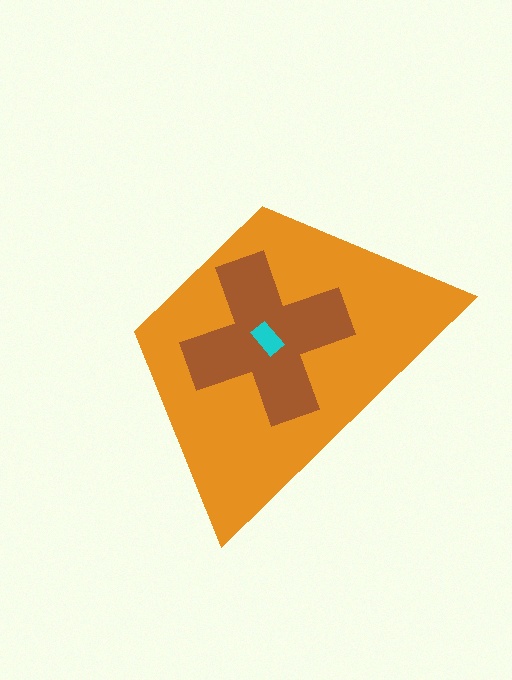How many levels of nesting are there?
3.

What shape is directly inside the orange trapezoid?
The brown cross.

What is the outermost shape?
The orange trapezoid.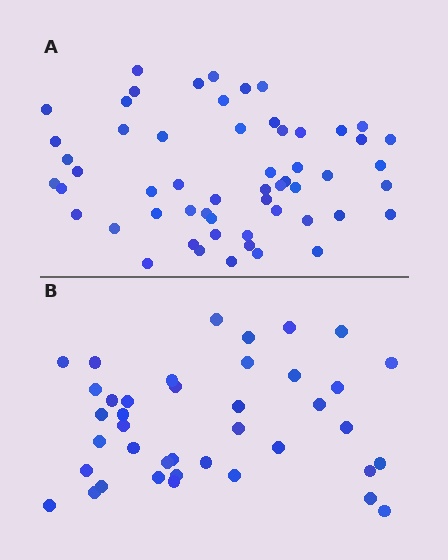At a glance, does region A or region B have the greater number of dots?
Region A (the top region) has more dots.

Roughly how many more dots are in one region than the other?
Region A has approximately 15 more dots than region B.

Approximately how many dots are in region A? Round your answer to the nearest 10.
About 60 dots. (The exact count is 56, which rounds to 60.)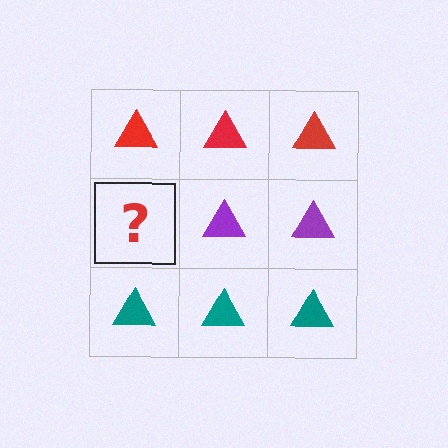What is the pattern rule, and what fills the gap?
The rule is that each row has a consistent color. The gap should be filled with a purple triangle.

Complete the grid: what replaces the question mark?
The question mark should be replaced with a purple triangle.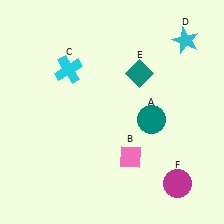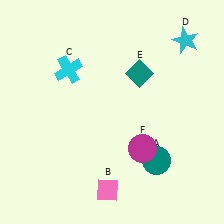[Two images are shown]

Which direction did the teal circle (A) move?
The teal circle (A) moved down.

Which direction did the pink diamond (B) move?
The pink diamond (B) moved down.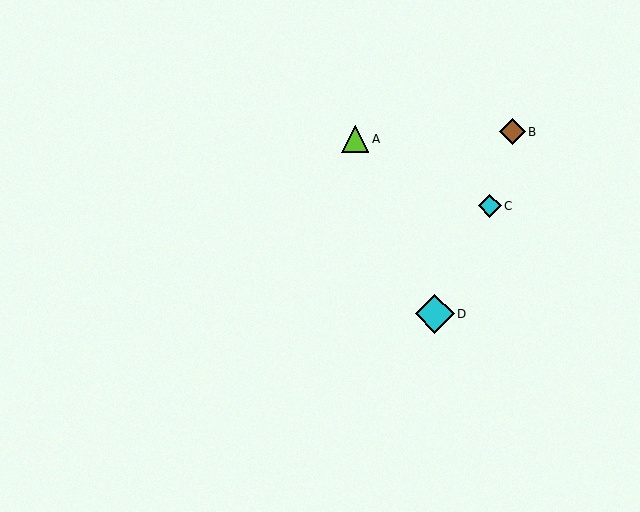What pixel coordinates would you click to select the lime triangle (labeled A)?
Click at (355, 139) to select the lime triangle A.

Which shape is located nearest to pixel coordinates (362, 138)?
The lime triangle (labeled A) at (355, 139) is nearest to that location.